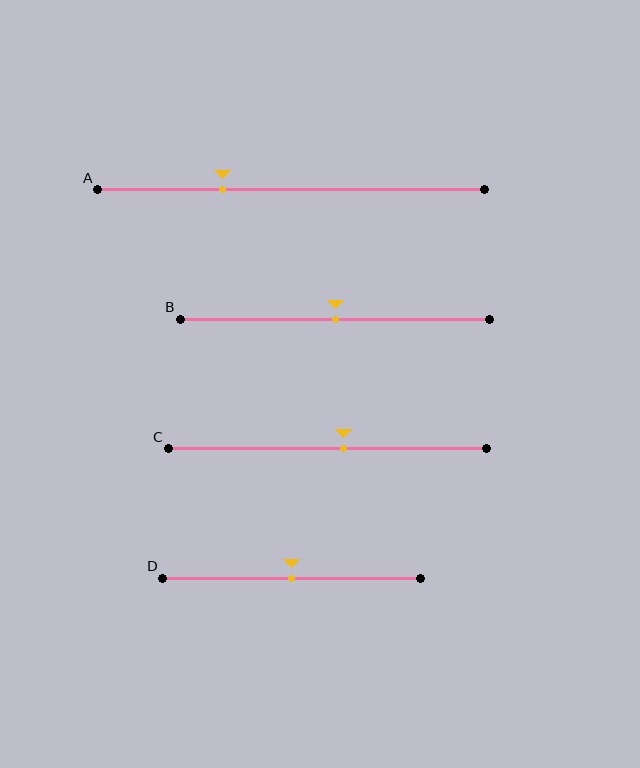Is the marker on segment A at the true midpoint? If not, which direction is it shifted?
No, the marker on segment A is shifted to the left by about 18% of the segment length.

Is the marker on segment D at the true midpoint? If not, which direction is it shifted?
Yes, the marker on segment D is at the true midpoint.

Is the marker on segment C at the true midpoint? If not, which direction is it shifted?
No, the marker on segment C is shifted to the right by about 5% of the segment length.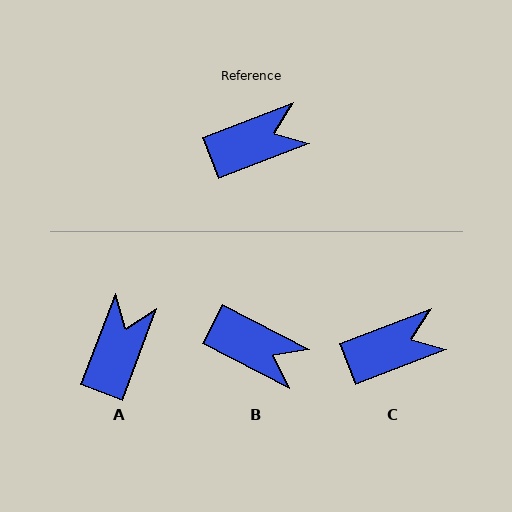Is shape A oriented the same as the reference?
No, it is off by about 49 degrees.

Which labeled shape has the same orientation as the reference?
C.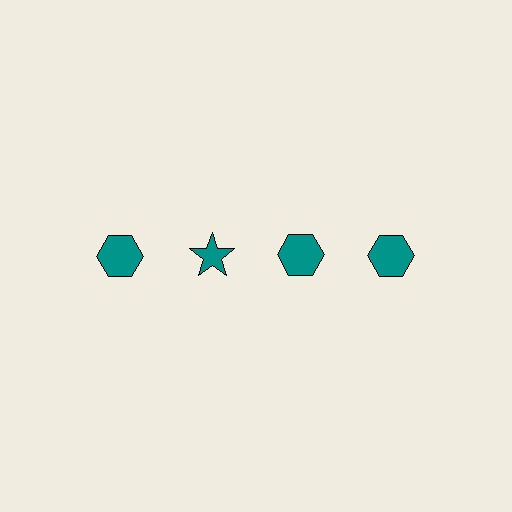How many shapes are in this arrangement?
There are 4 shapes arranged in a grid pattern.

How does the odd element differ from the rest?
It has a different shape: star instead of hexagon.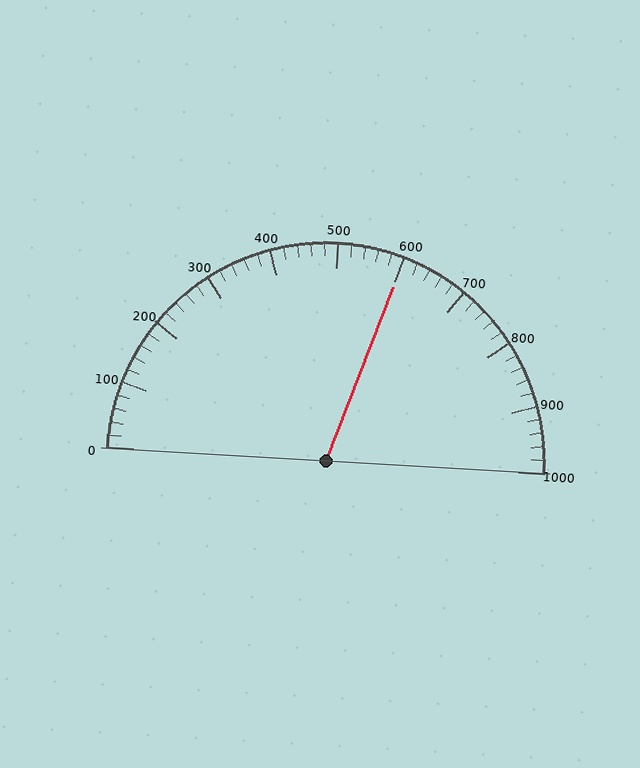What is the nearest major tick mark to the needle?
The nearest major tick mark is 600.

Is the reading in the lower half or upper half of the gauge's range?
The reading is in the upper half of the range (0 to 1000).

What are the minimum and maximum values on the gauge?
The gauge ranges from 0 to 1000.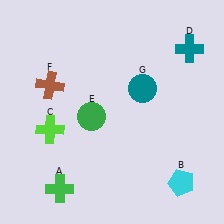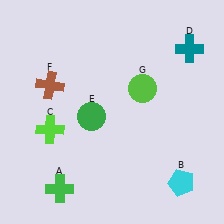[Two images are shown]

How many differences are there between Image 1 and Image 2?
There is 1 difference between the two images.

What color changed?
The circle (G) changed from teal in Image 1 to lime in Image 2.